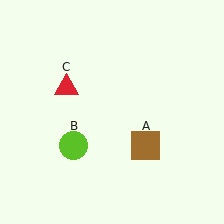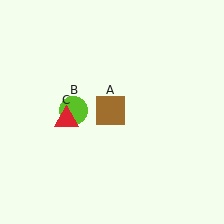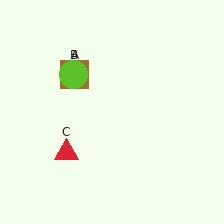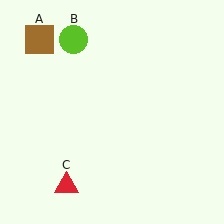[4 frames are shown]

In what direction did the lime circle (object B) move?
The lime circle (object B) moved up.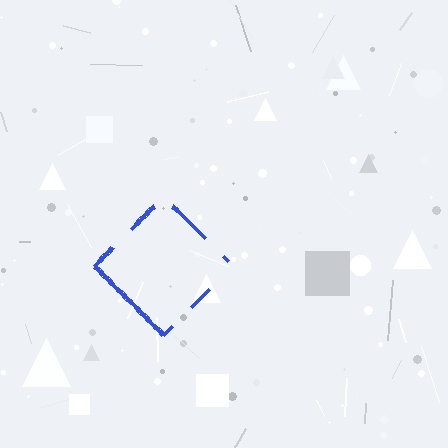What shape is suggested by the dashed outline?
The dashed outline suggests a diamond.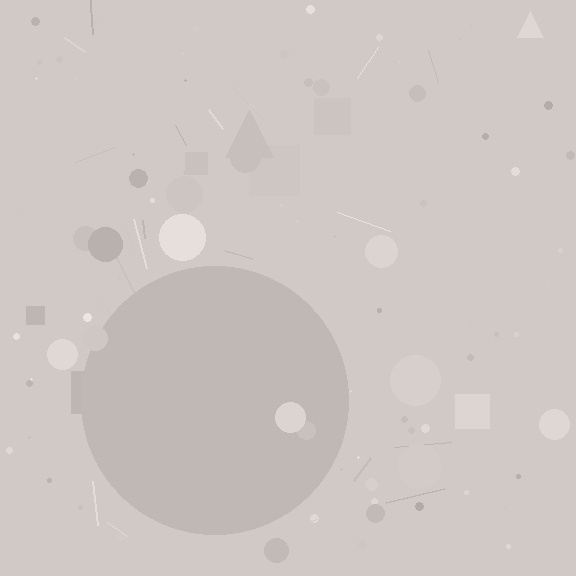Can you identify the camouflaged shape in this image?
The camouflaged shape is a circle.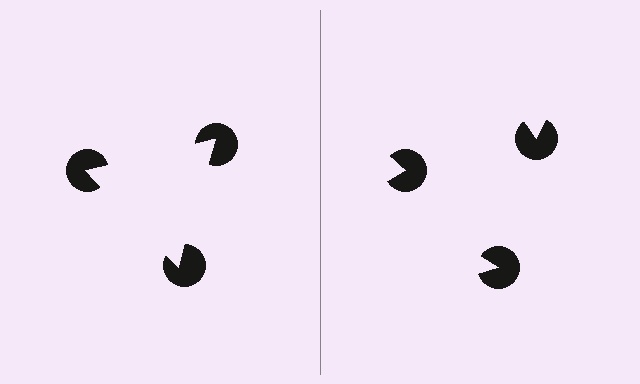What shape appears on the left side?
An illusory triangle.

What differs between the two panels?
The pac-man discs are positioned identically on both sides; only the wedge orientations differ. On the left they align to a triangle; on the right they are misaligned.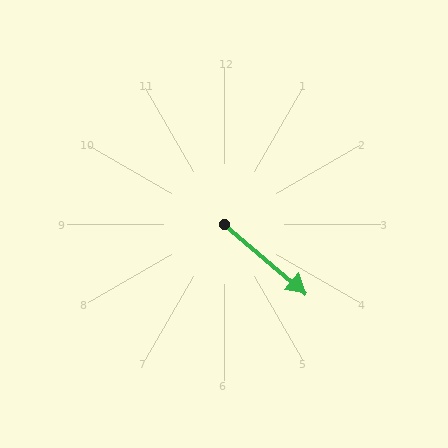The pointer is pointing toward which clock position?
Roughly 4 o'clock.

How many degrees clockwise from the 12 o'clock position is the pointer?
Approximately 130 degrees.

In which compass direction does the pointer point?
Southeast.